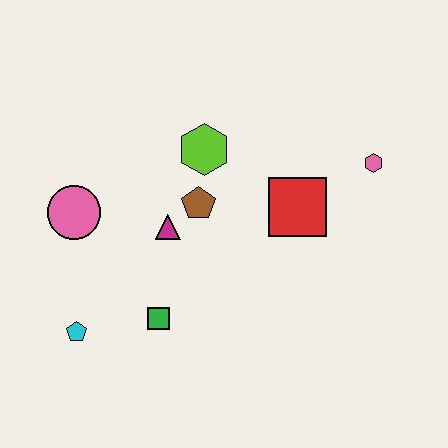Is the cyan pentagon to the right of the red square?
No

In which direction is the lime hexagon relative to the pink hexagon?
The lime hexagon is to the left of the pink hexagon.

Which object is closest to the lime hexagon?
The brown pentagon is closest to the lime hexagon.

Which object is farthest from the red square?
The cyan pentagon is farthest from the red square.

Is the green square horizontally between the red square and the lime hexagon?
No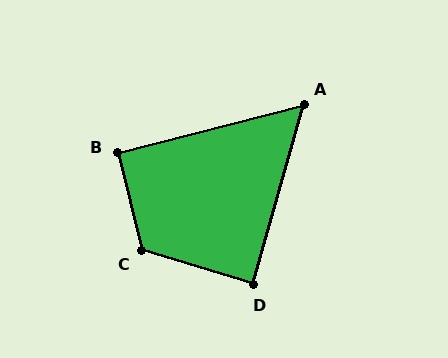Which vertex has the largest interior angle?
C, at approximately 120 degrees.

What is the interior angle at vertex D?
Approximately 89 degrees (approximately right).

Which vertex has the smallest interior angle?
A, at approximately 60 degrees.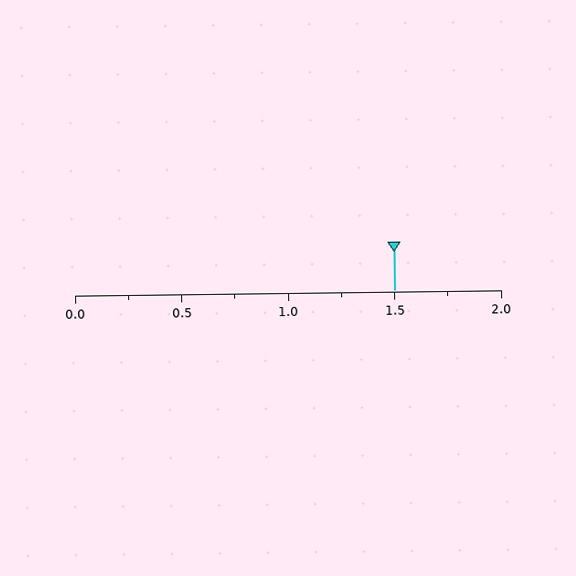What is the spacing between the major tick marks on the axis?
The major ticks are spaced 0.5 apart.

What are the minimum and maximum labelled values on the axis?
The axis runs from 0.0 to 2.0.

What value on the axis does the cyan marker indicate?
The marker indicates approximately 1.5.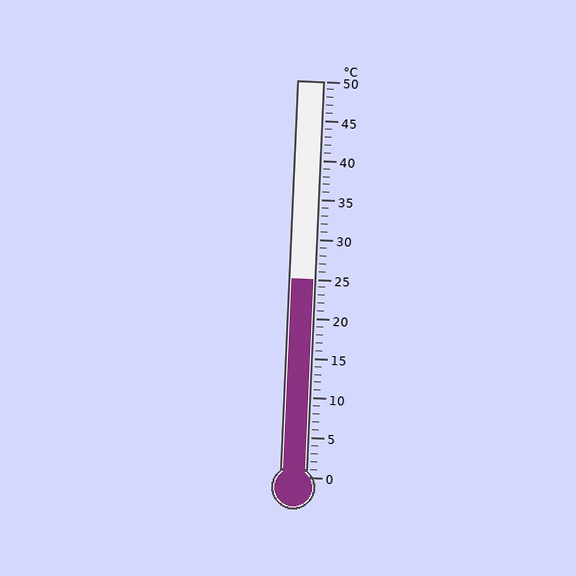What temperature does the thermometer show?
The thermometer shows approximately 25°C.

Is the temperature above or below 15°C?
The temperature is above 15°C.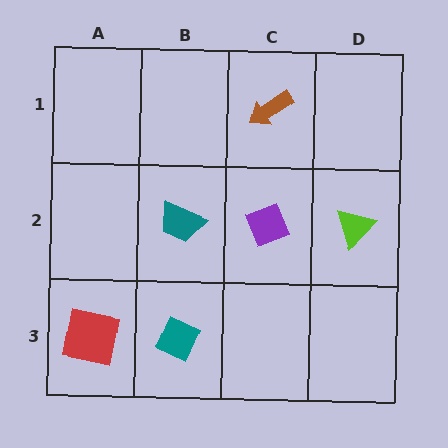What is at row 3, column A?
A red square.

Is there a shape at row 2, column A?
No, that cell is empty.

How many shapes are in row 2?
3 shapes.